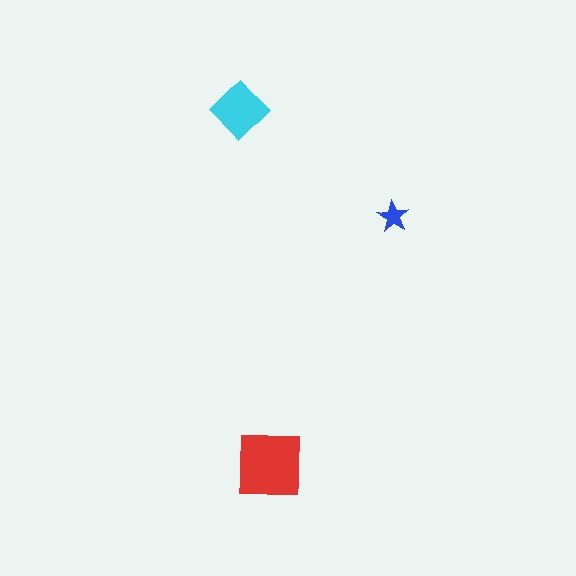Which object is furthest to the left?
The cyan diamond is leftmost.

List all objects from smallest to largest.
The blue star, the cyan diamond, the red square.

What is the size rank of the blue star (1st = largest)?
3rd.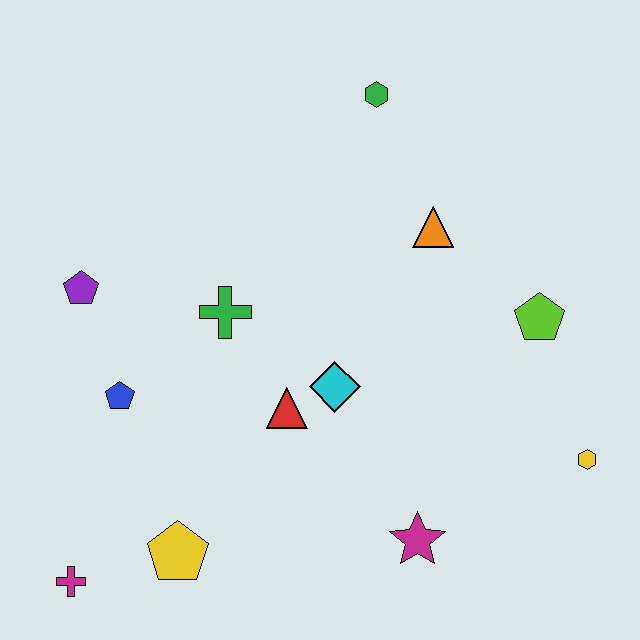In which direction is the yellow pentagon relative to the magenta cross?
The yellow pentagon is to the right of the magenta cross.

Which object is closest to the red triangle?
The cyan diamond is closest to the red triangle.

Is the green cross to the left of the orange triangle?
Yes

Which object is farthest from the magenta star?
The green hexagon is farthest from the magenta star.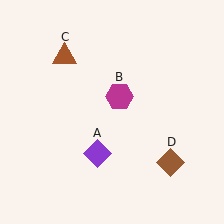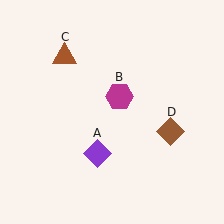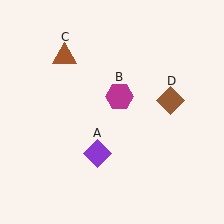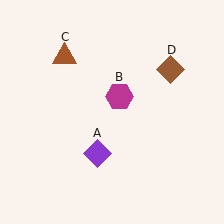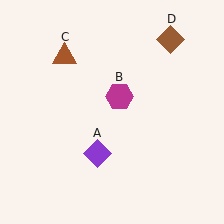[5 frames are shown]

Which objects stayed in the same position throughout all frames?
Purple diamond (object A) and magenta hexagon (object B) and brown triangle (object C) remained stationary.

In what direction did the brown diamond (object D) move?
The brown diamond (object D) moved up.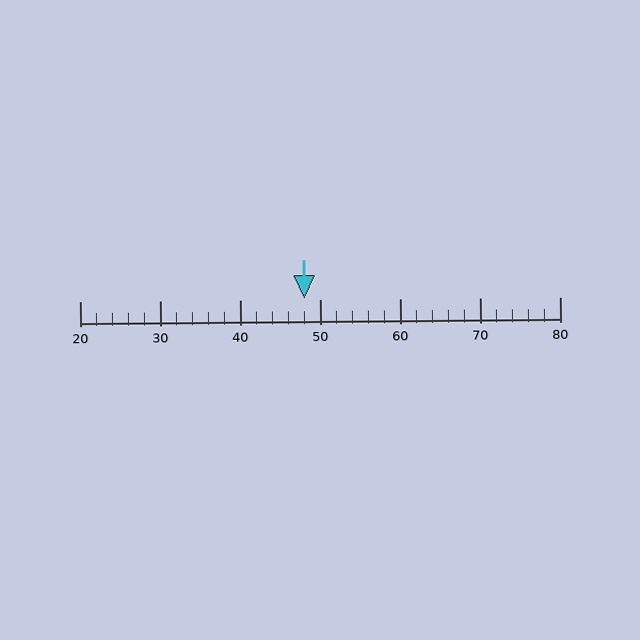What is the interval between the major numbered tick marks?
The major tick marks are spaced 10 units apart.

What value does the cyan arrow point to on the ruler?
The cyan arrow points to approximately 48.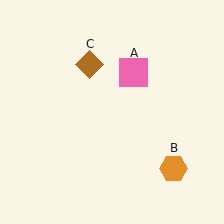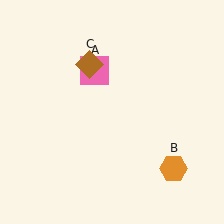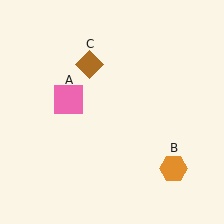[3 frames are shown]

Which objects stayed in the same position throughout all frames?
Orange hexagon (object B) and brown diamond (object C) remained stationary.